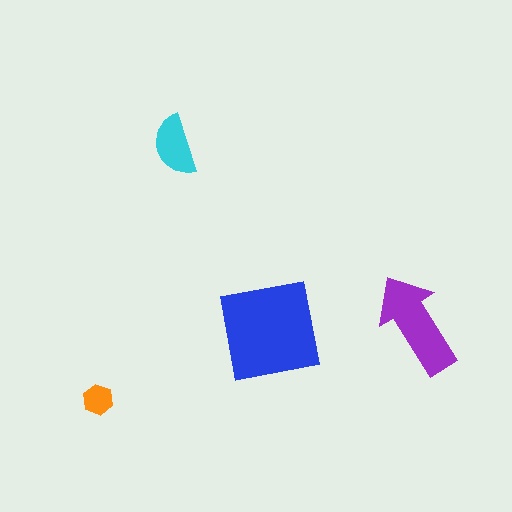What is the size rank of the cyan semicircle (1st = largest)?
3rd.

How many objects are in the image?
There are 4 objects in the image.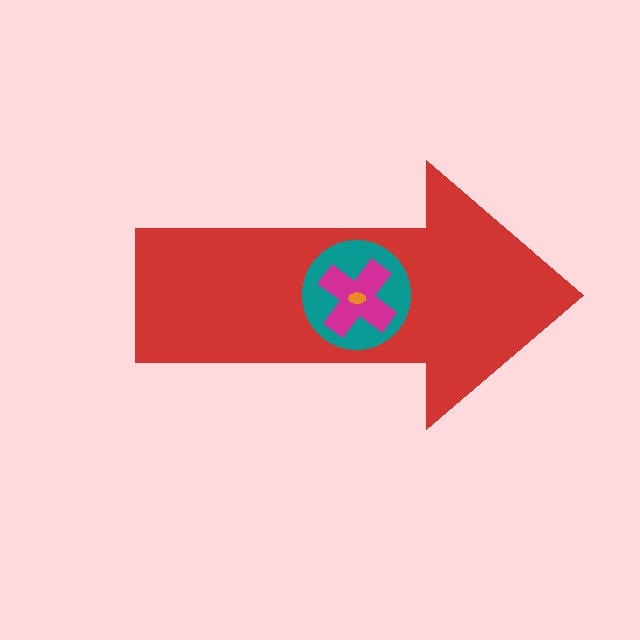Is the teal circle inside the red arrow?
Yes.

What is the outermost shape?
The red arrow.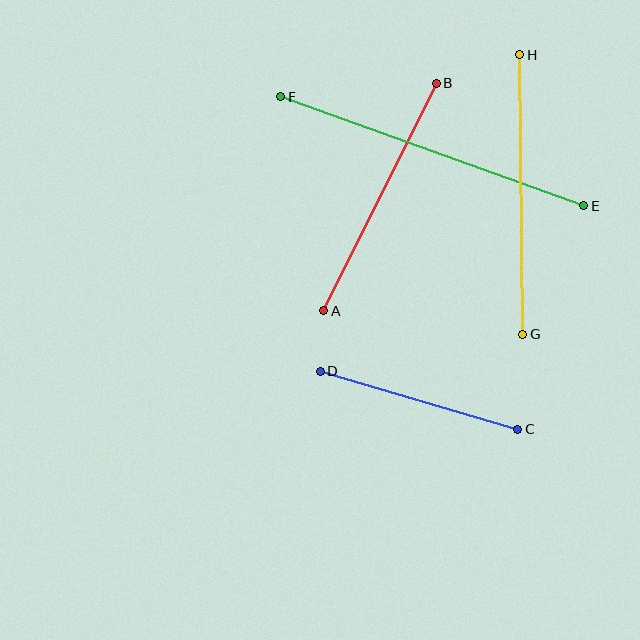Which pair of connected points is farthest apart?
Points E and F are farthest apart.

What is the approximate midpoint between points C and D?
The midpoint is at approximately (419, 400) pixels.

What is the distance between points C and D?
The distance is approximately 206 pixels.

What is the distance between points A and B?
The distance is approximately 254 pixels.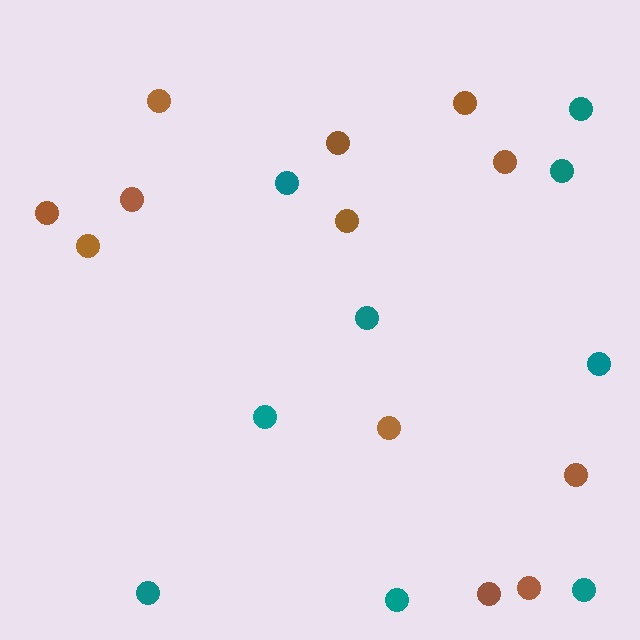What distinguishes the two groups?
There are 2 groups: one group of brown circles (12) and one group of teal circles (9).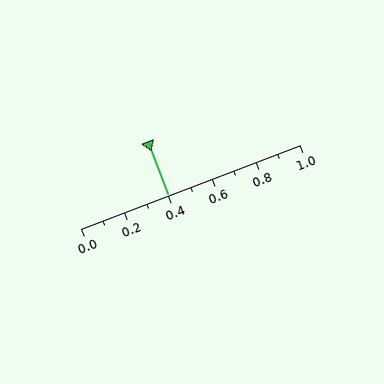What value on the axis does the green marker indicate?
The marker indicates approximately 0.4.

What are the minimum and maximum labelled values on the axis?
The axis runs from 0.0 to 1.0.